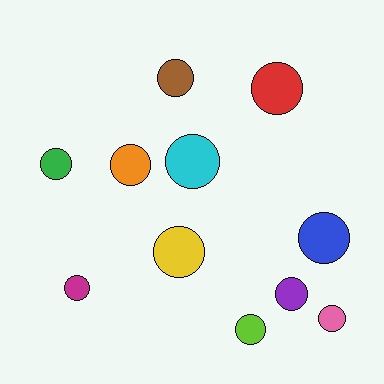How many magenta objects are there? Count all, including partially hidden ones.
There is 1 magenta object.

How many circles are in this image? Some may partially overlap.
There are 11 circles.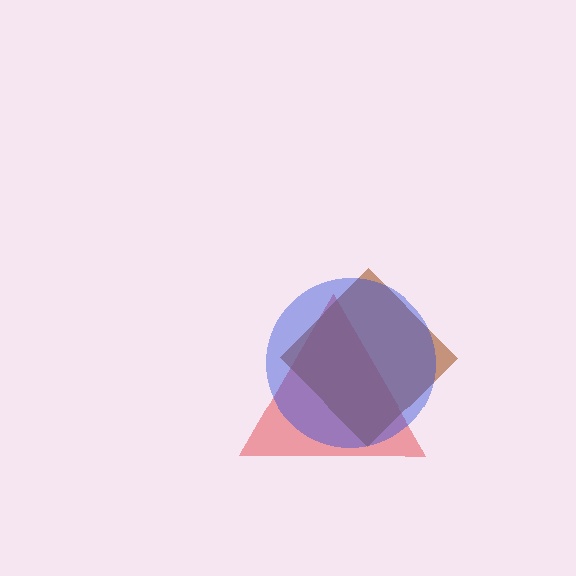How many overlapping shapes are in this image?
There are 3 overlapping shapes in the image.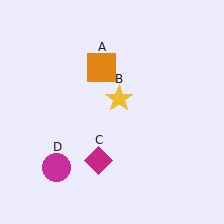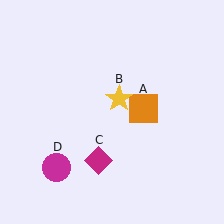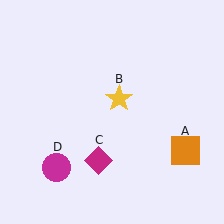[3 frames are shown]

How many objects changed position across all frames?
1 object changed position: orange square (object A).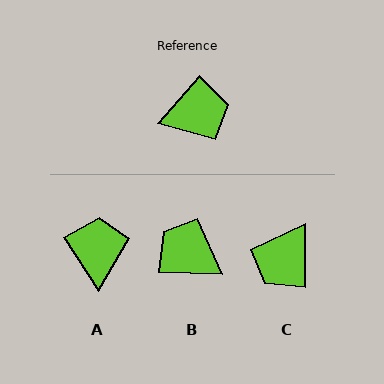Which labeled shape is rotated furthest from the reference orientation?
C, about 139 degrees away.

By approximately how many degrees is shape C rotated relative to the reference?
Approximately 139 degrees clockwise.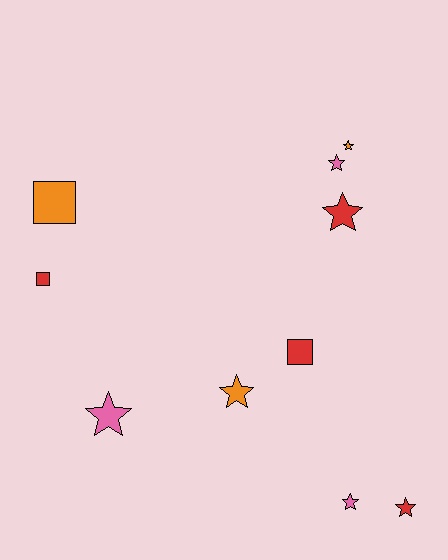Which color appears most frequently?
Red, with 4 objects.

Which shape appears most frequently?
Star, with 7 objects.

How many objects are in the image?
There are 10 objects.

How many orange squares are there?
There is 1 orange square.